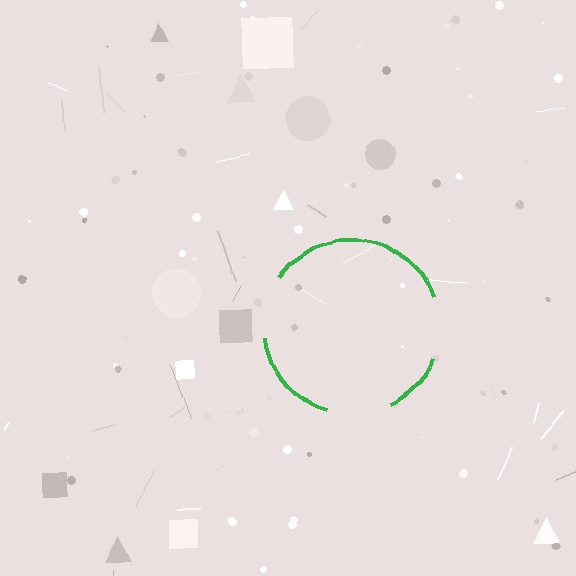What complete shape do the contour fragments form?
The contour fragments form a circle.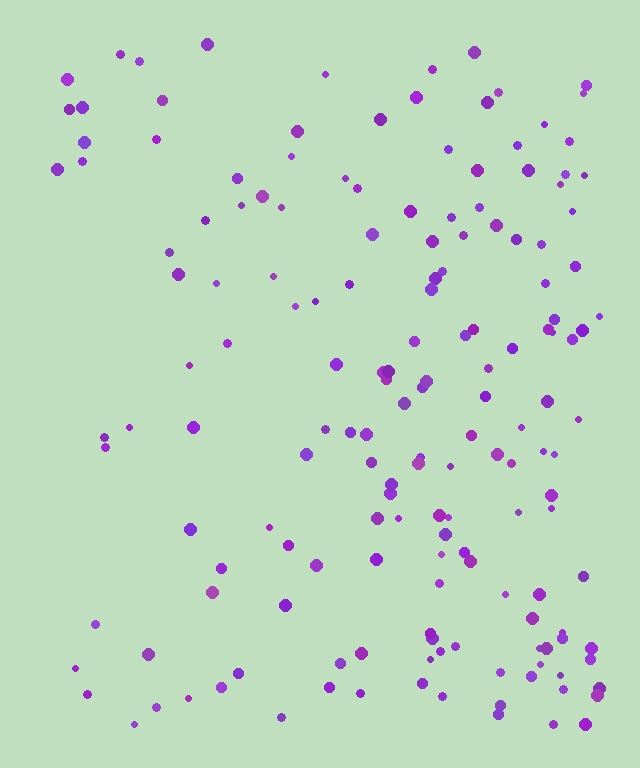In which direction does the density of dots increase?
From left to right, with the right side densest.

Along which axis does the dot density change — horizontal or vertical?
Horizontal.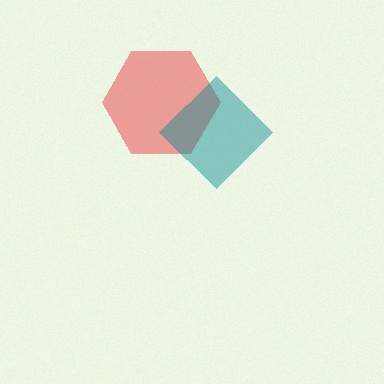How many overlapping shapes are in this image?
There are 2 overlapping shapes in the image.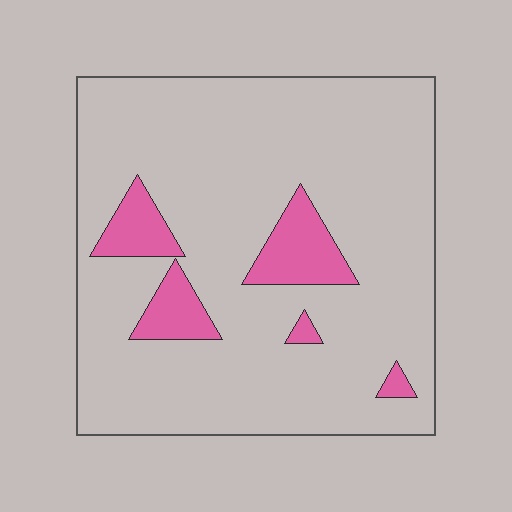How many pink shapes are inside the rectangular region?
5.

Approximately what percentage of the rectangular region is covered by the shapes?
Approximately 10%.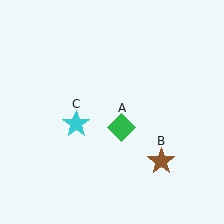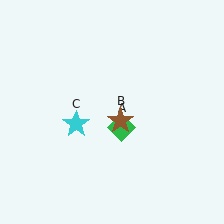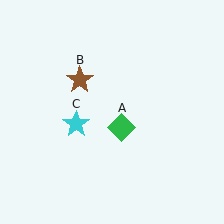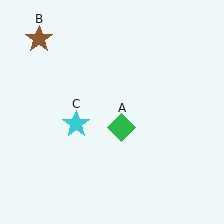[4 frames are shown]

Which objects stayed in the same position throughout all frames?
Green diamond (object A) and cyan star (object C) remained stationary.